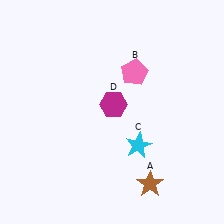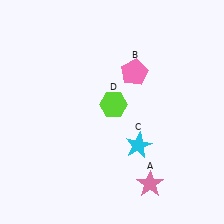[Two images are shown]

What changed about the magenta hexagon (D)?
In Image 1, D is magenta. In Image 2, it changed to lime.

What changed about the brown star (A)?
In Image 1, A is brown. In Image 2, it changed to pink.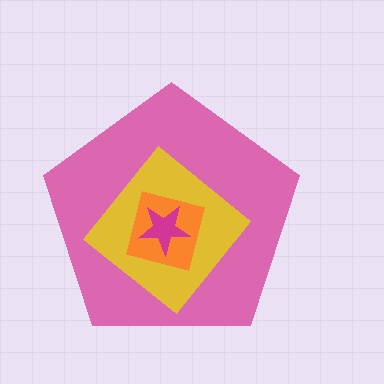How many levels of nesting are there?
4.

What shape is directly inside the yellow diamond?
The orange square.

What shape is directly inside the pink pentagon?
The yellow diamond.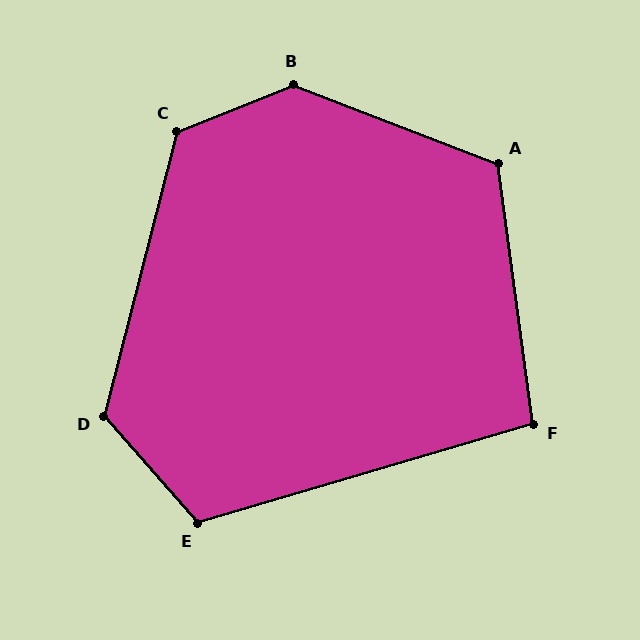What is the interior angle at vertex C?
Approximately 126 degrees (obtuse).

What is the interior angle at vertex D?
Approximately 124 degrees (obtuse).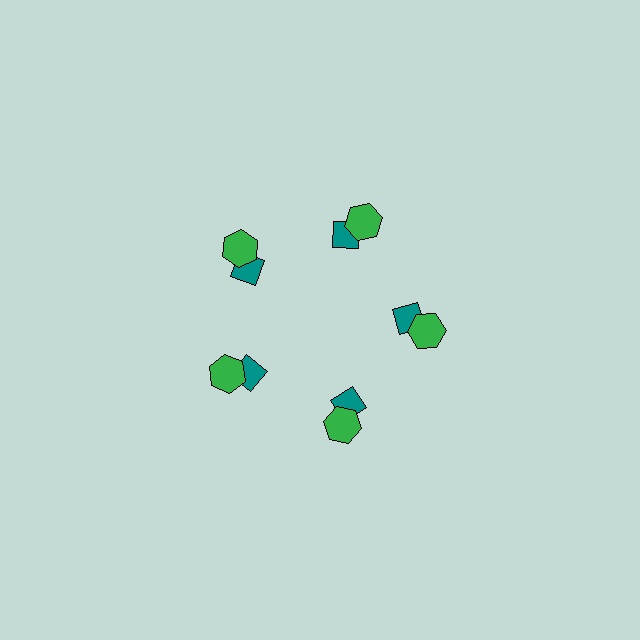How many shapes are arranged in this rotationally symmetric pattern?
There are 10 shapes, arranged in 5 groups of 2.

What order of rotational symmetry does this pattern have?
This pattern has 5-fold rotational symmetry.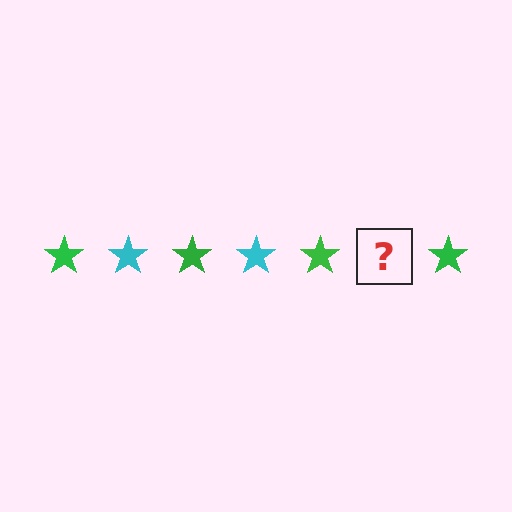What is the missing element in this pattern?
The missing element is a cyan star.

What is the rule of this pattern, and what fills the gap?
The rule is that the pattern cycles through green, cyan stars. The gap should be filled with a cyan star.